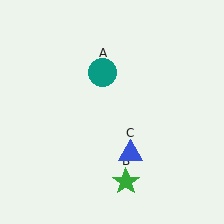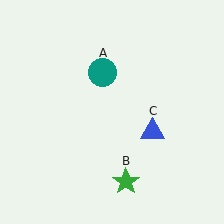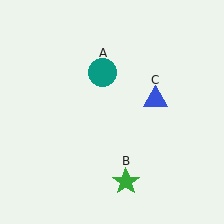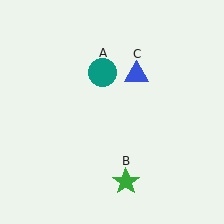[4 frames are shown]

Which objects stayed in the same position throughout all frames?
Teal circle (object A) and green star (object B) remained stationary.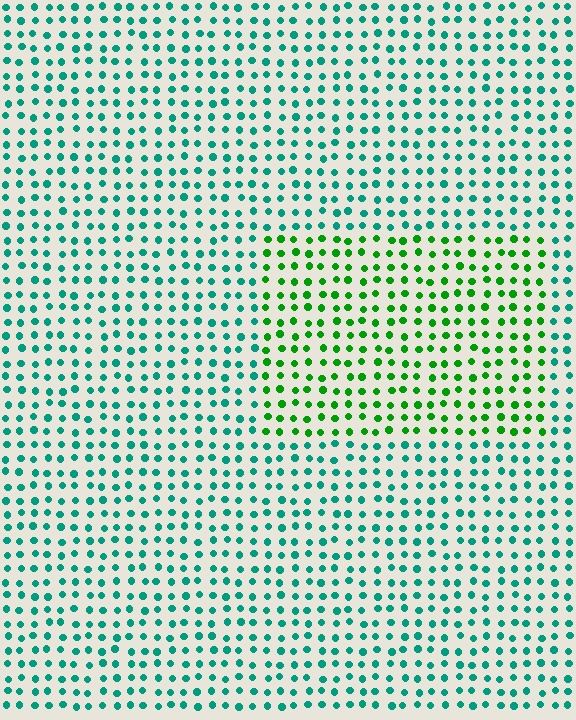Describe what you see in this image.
The image is filled with small teal elements in a uniform arrangement. A rectangle-shaped region is visible where the elements are tinted to a slightly different hue, forming a subtle color boundary.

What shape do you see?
I see a rectangle.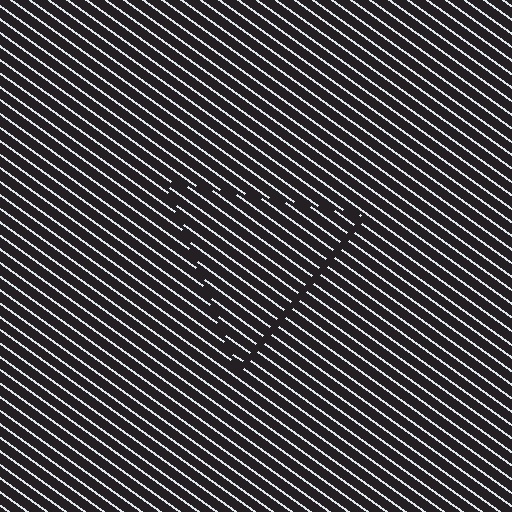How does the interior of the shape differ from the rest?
The interior of the shape contains the same grating, shifted by half a period — the contour is defined by the phase discontinuity where line-ends from the inner and outer gratings abut.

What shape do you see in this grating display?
An illusory triangle. The interior of the shape contains the same grating, shifted by half a period — the contour is defined by the phase discontinuity where line-ends from the inner and outer gratings abut.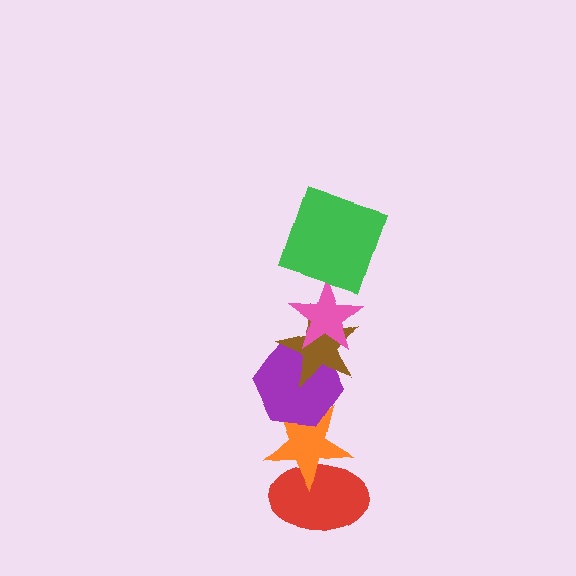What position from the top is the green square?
The green square is 1st from the top.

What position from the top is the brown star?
The brown star is 3rd from the top.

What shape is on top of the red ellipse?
The orange star is on top of the red ellipse.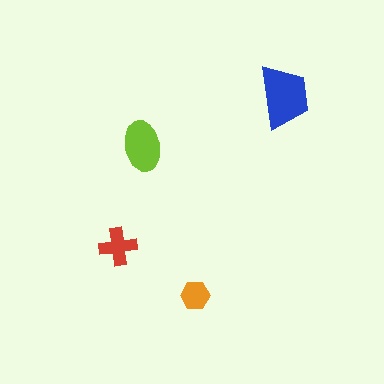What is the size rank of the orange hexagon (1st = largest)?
4th.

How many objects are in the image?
There are 4 objects in the image.